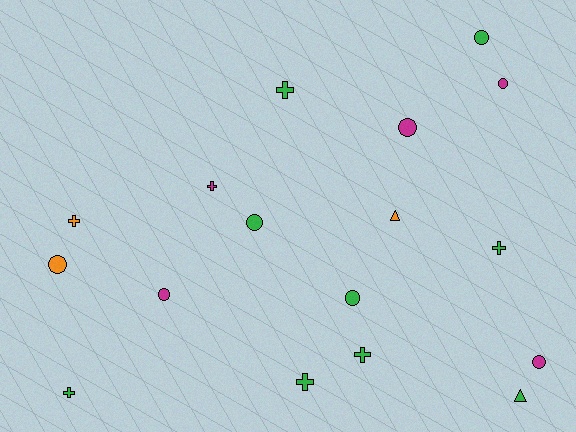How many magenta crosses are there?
There is 1 magenta cross.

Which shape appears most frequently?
Circle, with 8 objects.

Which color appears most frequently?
Green, with 9 objects.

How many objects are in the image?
There are 17 objects.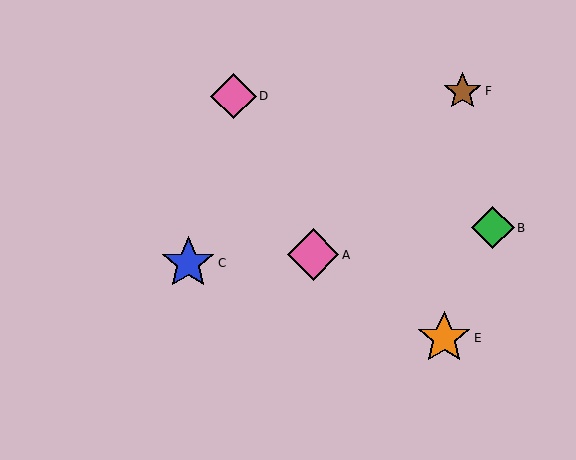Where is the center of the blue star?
The center of the blue star is at (188, 263).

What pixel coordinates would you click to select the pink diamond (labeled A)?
Click at (313, 255) to select the pink diamond A.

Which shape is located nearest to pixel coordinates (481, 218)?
The green diamond (labeled B) at (493, 228) is nearest to that location.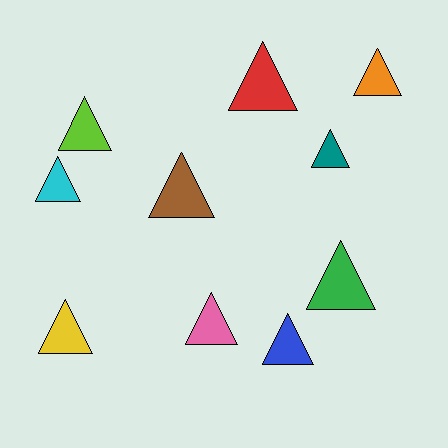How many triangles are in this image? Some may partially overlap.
There are 10 triangles.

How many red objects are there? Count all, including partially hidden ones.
There is 1 red object.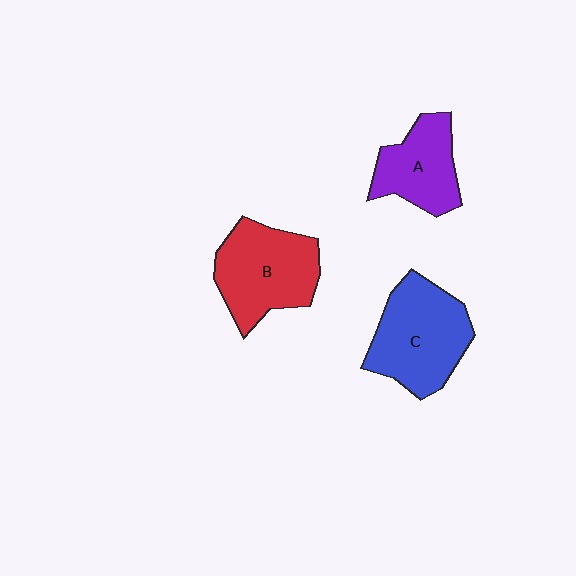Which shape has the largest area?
Shape C (blue).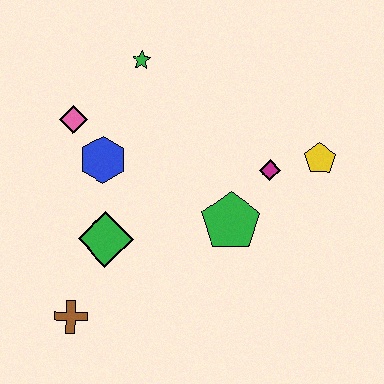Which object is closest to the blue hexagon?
The pink diamond is closest to the blue hexagon.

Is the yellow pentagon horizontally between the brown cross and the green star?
No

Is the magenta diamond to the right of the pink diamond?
Yes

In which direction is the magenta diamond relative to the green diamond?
The magenta diamond is to the right of the green diamond.